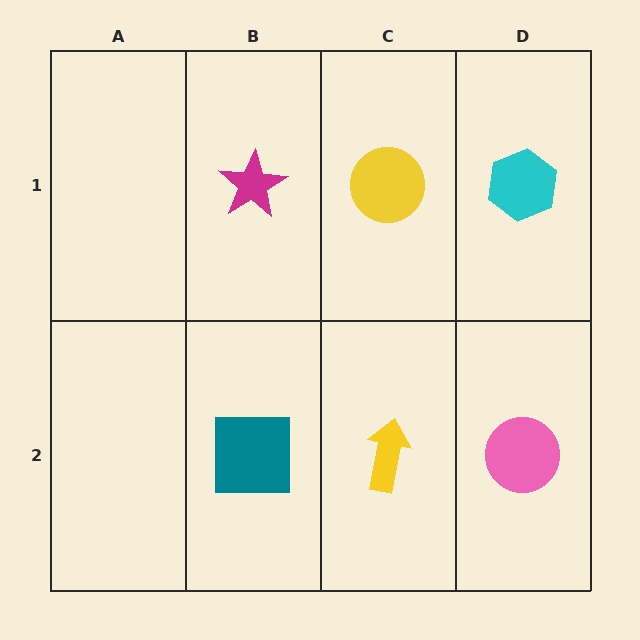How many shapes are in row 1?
3 shapes.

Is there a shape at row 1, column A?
No, that cell is empty.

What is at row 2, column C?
A yellow arrow.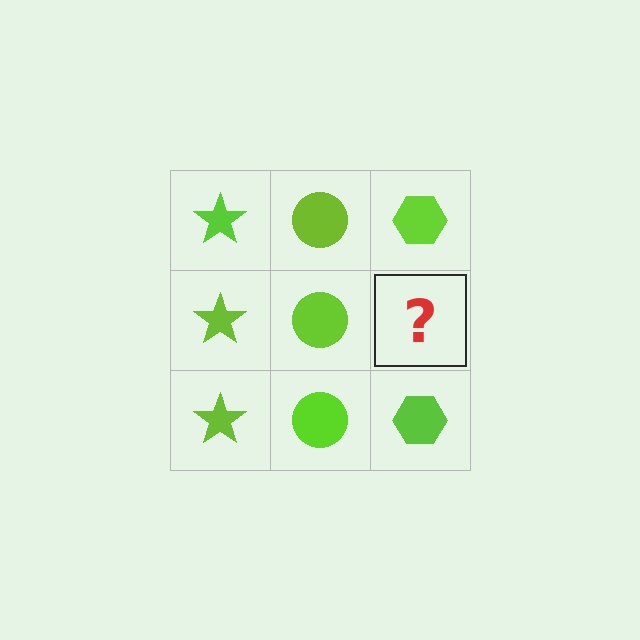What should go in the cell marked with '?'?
The missing cell should contain a lime hexagon.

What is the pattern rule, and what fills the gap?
The rule is that each column has a consistent shape. The gap should be filled with a lime hexagon.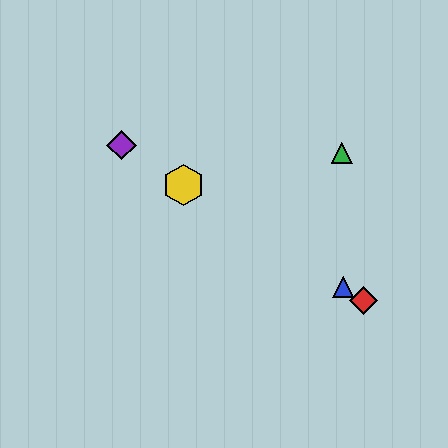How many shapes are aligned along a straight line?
4 shapes (the red diamond, the blue triangle, the yellow hexagon, the purple diamond) are aligned along a straight line.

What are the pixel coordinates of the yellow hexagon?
The yellow hexagon is at (183, 185).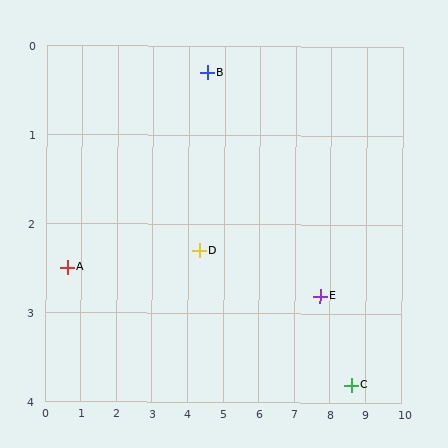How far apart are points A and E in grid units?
Points A and E are about 7.1 grid units apart.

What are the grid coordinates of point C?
Point C is at approximately (8.6, 3.8).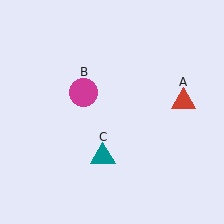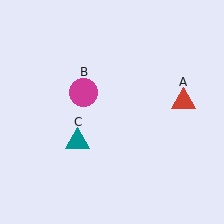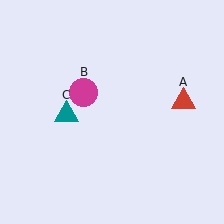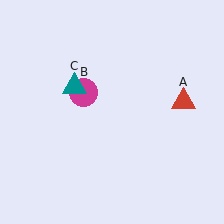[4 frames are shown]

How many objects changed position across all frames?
1 object changed position: teal triangle (object C).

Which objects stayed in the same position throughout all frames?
Red triangle (object A) and magenta circle (object B) remained stationary.